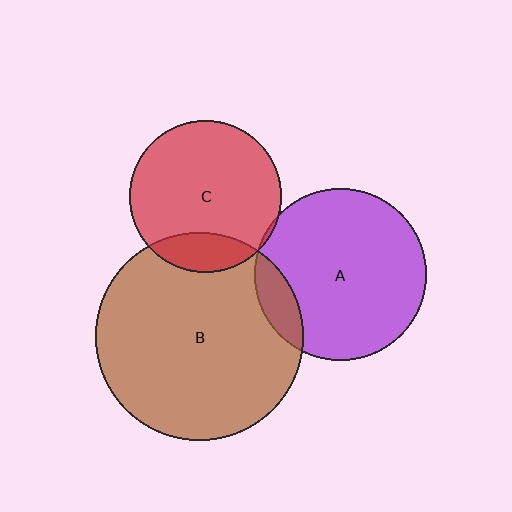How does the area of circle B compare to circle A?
Approximately 1.5 times.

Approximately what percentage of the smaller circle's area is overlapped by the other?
Approximately 5%.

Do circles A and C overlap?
Yes.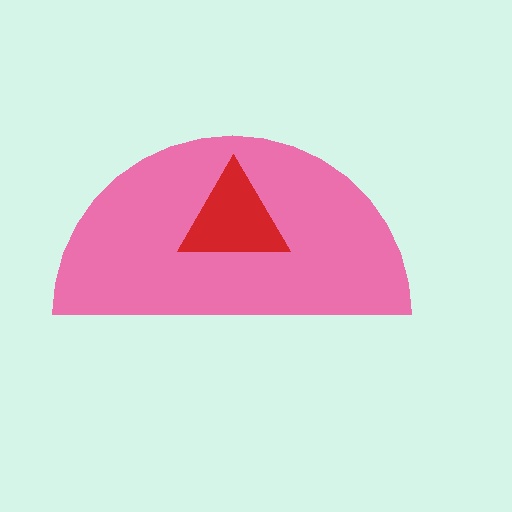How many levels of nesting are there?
2.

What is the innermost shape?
The red triangle.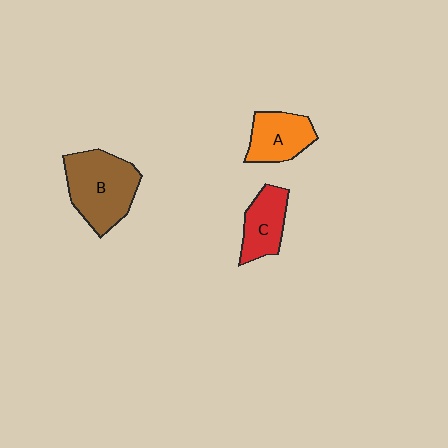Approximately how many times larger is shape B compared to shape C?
Approximately 1.7 times.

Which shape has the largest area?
Shape B (brown).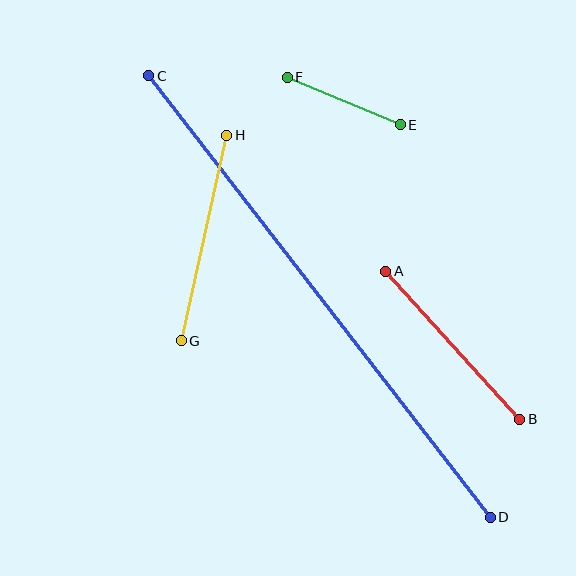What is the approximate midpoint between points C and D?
The midpoint is at approximately (320, 297) pixels.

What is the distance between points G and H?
The distance is approximately 211 pixels.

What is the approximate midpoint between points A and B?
The midpoint is at approximately (453, 345) pixels.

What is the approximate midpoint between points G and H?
The midpoint is at approximately (204, 238) pixels.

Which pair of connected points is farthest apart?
Points C and D are farthest apart.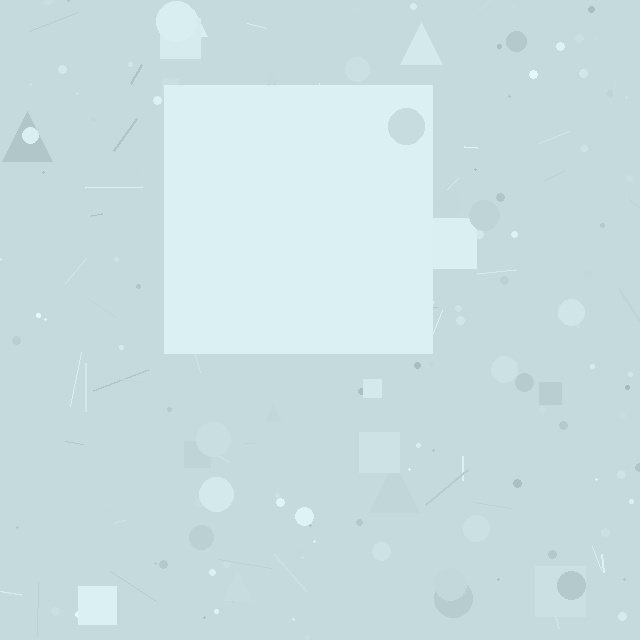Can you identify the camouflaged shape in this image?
The camouflaged shape is a square.